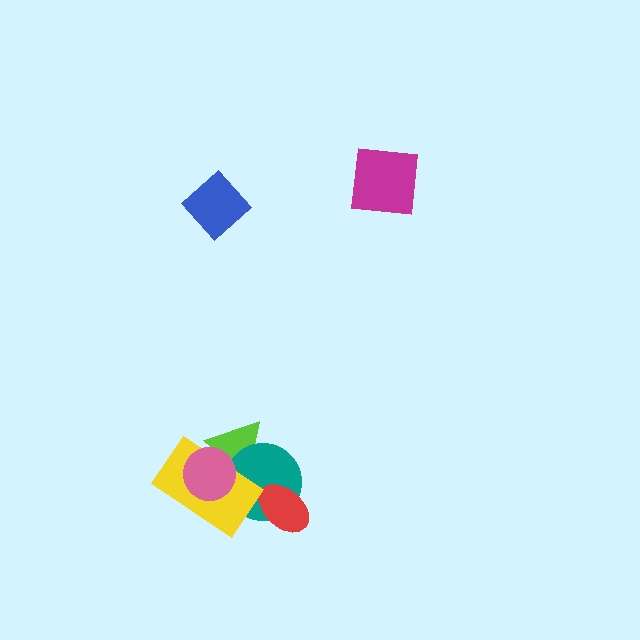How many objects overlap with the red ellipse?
1 object overlaps with the red ellipse.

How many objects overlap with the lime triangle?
3 objects overlap with the lime triangle.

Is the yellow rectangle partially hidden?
Yes, it is partially covered by another shape.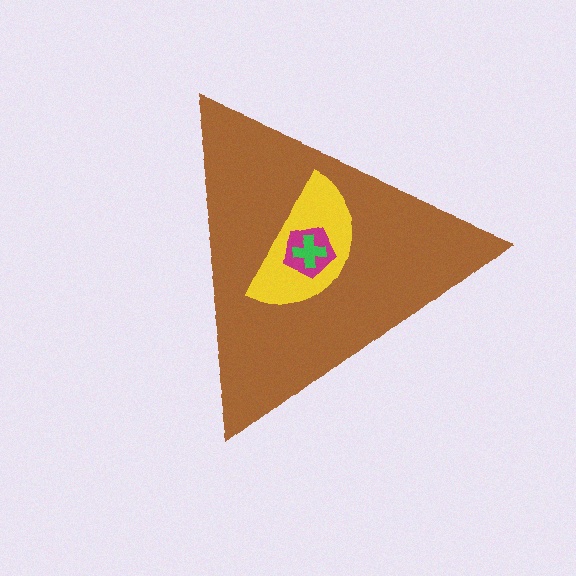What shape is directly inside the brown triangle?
The yellow semicircle.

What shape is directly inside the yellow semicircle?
The magenta pentagon.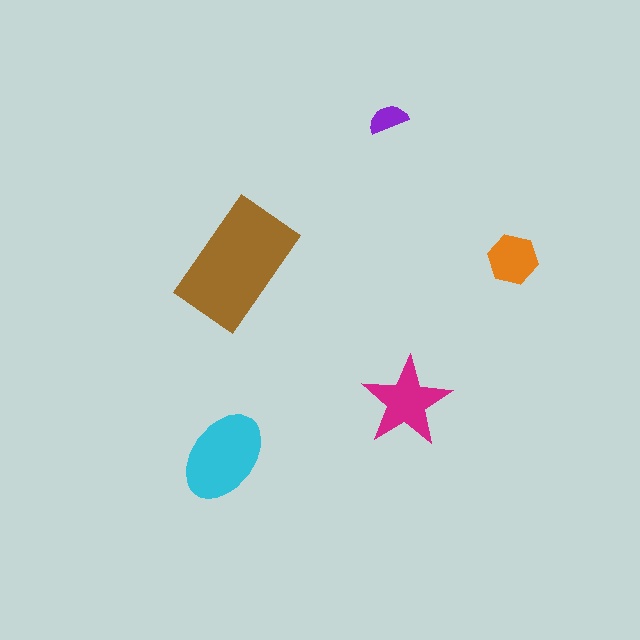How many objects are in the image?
There are 5 objects in the image.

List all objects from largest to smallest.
The brown rectangle, the cyan ellipse, the magenta star, the orange hexagon, the purple semicircle.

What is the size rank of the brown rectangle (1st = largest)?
1st.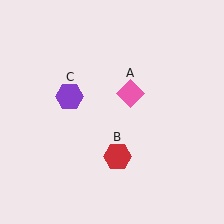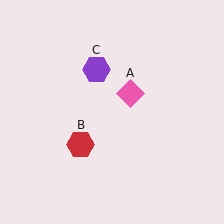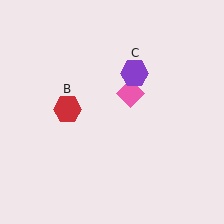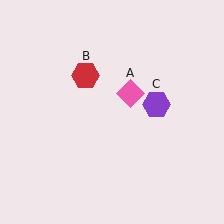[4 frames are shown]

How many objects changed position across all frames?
2 objects changed position: red hexagon (object B), purple hexagon (object C).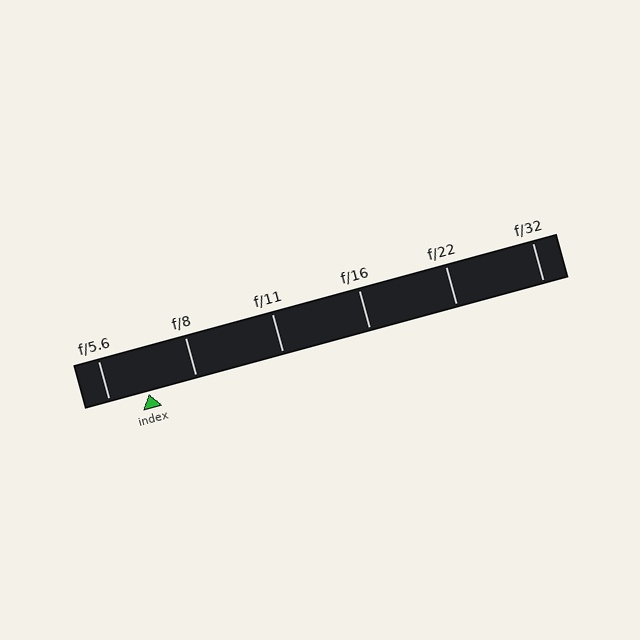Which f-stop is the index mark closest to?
The index mark is closest to f/5.6.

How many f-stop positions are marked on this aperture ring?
There are 6 f-stop positions marked.